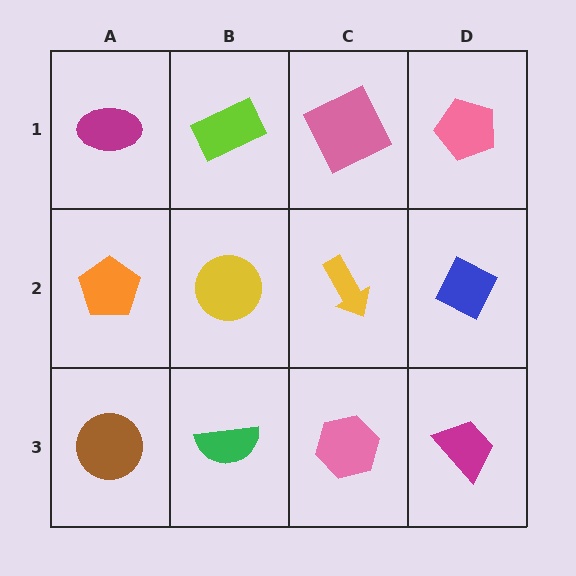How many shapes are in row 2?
4 shapes.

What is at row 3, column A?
A brown circle.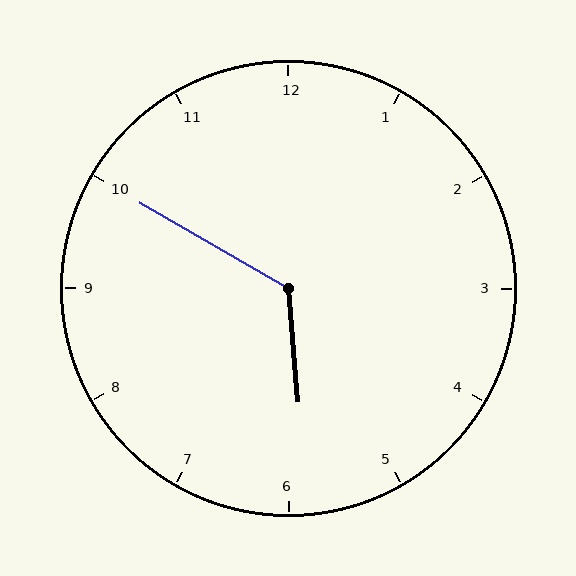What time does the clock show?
5:50.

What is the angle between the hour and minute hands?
Approximately 125 degrees.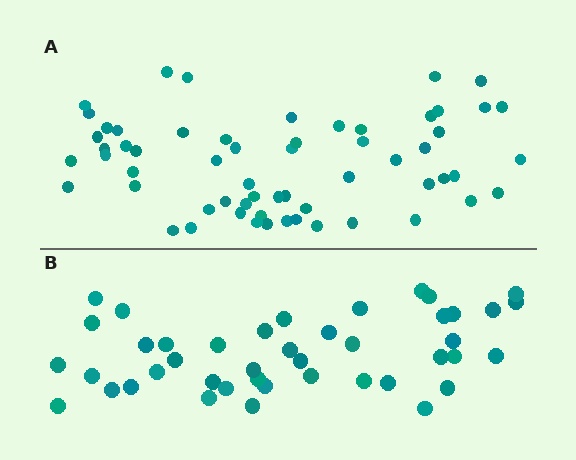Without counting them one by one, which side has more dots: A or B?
Region A (the top region) has more dots.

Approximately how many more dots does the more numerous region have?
Region A has approximately 15 more dots than region B.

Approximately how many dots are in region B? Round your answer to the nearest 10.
About 40 dots. (The exact count is 43, which rounds to 40.)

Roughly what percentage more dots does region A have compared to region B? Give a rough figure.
About 40% more.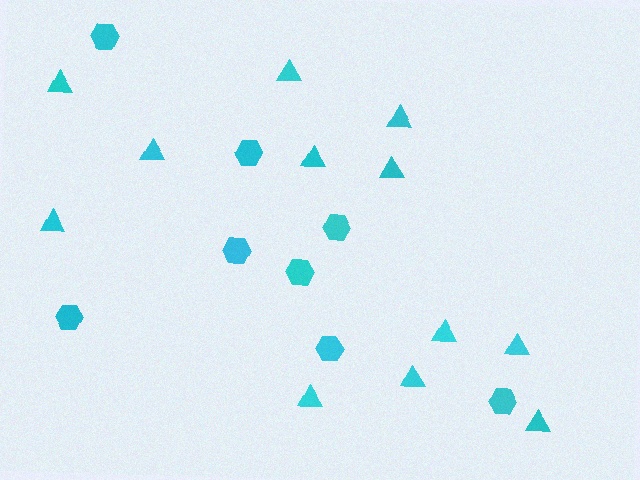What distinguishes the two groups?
There are 2 groups: one group of triangles (12) and one group of hexagons (8).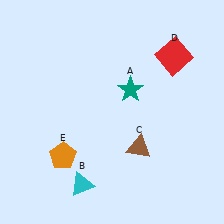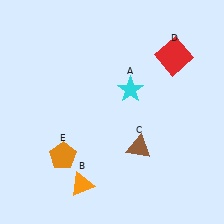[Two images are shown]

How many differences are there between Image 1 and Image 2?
There are 2 differences between the two images.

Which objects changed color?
A changed from teal to cyan. B changed from cyan to orange.